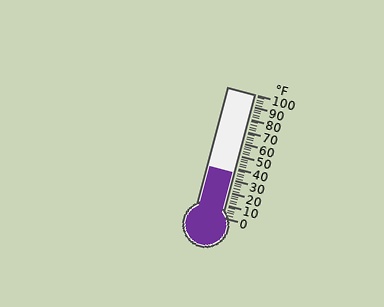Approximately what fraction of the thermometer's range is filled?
The thermometer is filled to approximately 35% of its range.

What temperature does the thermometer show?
The thermometer shows approximately 36°F.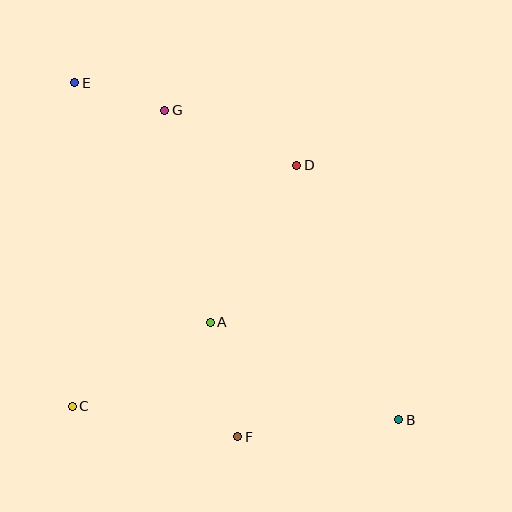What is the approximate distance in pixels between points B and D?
The distance between B and D is approximately 274 pixels.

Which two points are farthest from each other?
Points B and E are farthest from each other.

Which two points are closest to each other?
Points E and G are closest to each other.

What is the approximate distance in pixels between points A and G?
The distance between A and G is approximately 217 pixels.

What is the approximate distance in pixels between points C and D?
The distance between C and D is approximately 330 pixels.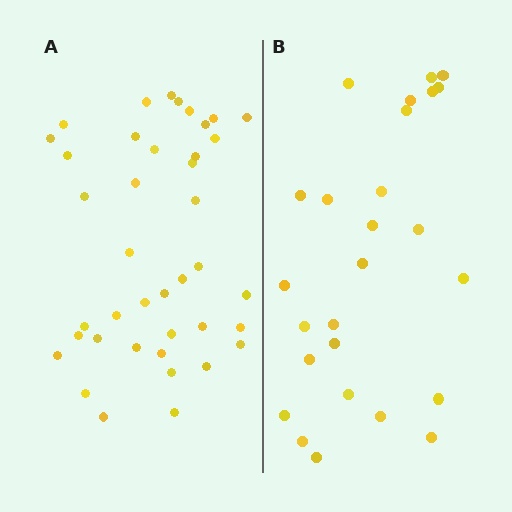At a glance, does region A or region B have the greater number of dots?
Region A (the left region) has more dots.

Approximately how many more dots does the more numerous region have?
Region A has approximately 15 more dots than region B.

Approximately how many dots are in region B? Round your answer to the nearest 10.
About 30 dots. (The exact count is 26, which rounds to 30.)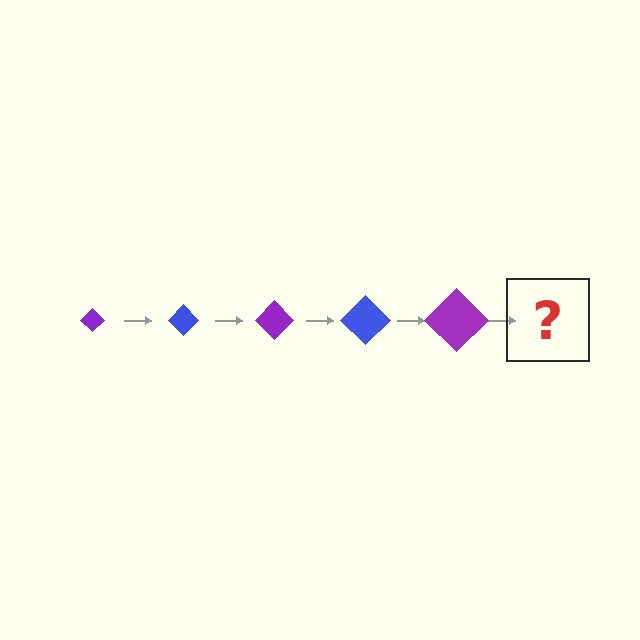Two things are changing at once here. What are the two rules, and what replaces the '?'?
The two rules are that the diamond grows larger each step and the color cycles through purple and blue. The '?' should be a blue diamond, larger than the previous one.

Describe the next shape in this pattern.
It should be a blue diamond, larger than the previous one.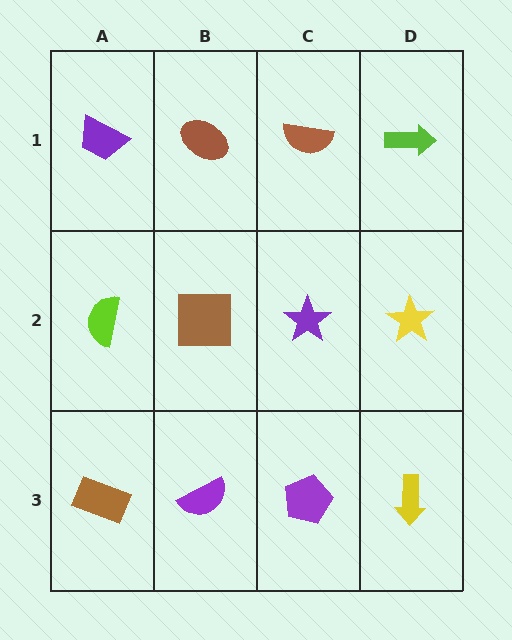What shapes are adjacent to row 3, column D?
A yellow star (row 2, column D), a purple pentagon (row 3, column C).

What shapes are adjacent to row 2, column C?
A brown semicircle (row 1, column C), a purple pentagon (row 3, column C), a brown square (row 2, column B), a yellow star (row 2, column D).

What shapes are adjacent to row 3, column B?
A brown square (row 2, column B), a brown rectangle (row 3, column A), a purple pentagon (row 3, column C).